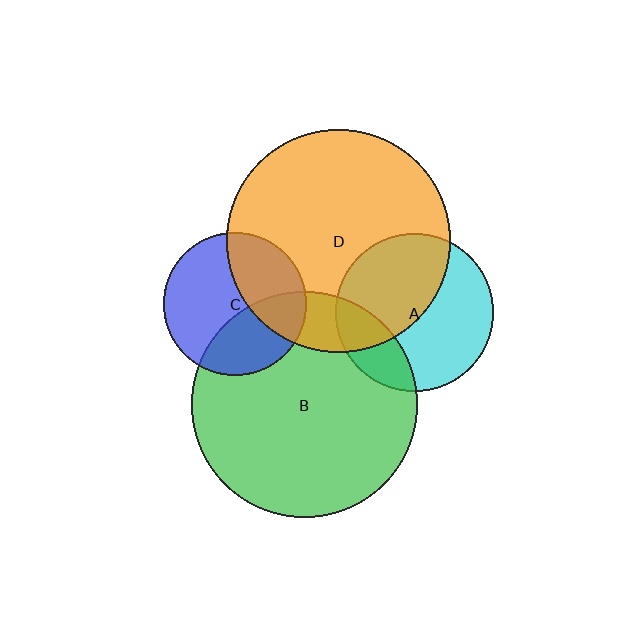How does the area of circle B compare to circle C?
Approximately 2.5 times.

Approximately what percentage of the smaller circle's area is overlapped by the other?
Approximately 20%.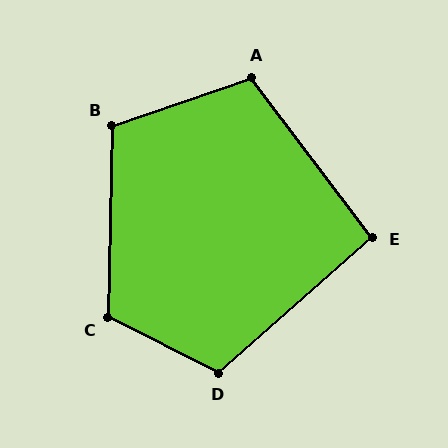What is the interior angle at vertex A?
Approximately 108 degrees (obtuse).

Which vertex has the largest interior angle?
C, at approximately 116 degrees.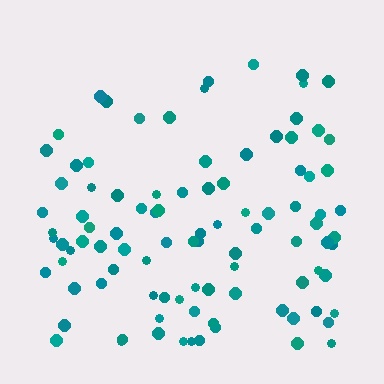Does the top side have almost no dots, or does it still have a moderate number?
Still a moderate number, just noticeably fewer than the bottom.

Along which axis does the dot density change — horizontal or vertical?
Vertical.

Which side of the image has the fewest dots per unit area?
The top.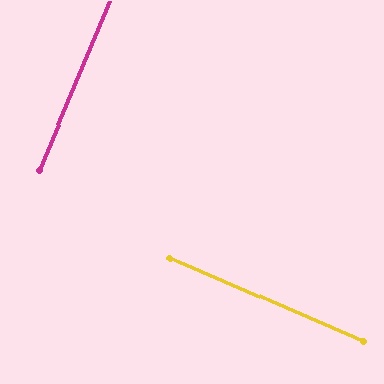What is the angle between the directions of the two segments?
Approximately 89 degrees.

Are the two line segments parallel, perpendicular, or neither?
Perpendicular — they meet at approximately 89°.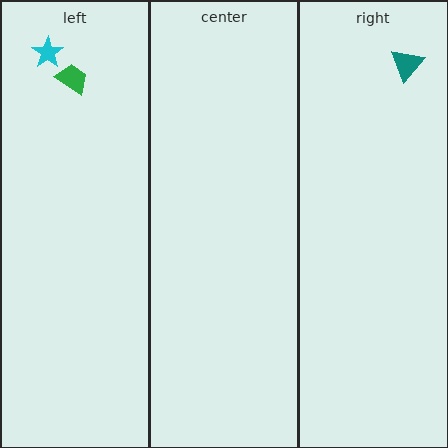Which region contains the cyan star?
The left region.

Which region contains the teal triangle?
The right region.